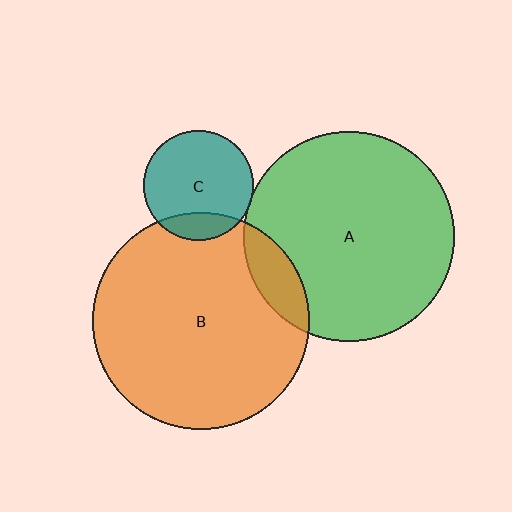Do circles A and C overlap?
Yes.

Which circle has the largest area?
Circle B (orange).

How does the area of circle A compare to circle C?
Approximately 3.7 times.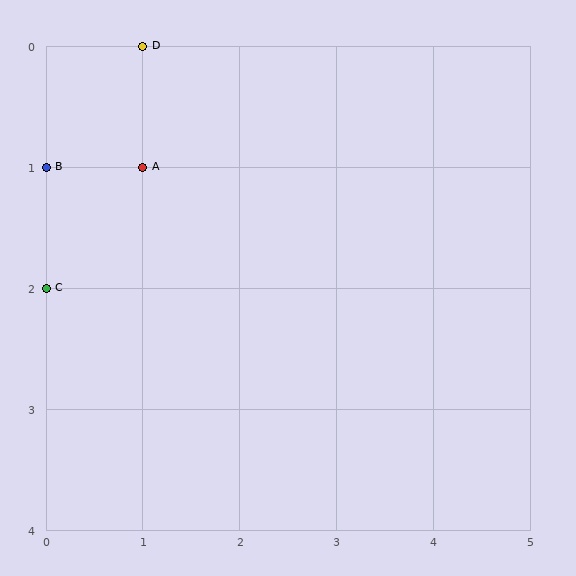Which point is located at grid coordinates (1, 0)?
Point D is at (1, 0).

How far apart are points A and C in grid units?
Points A and C are 1 column and 1 row apart (about 1.4 grid units diagonally).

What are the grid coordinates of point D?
Point D is at grid coordinates (1, 0).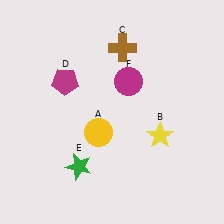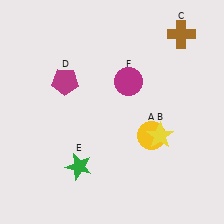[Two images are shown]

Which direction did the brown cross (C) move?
The brown cross (C) moved right.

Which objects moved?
The objects that moved are: the yellow circle (A), the brown cross (C).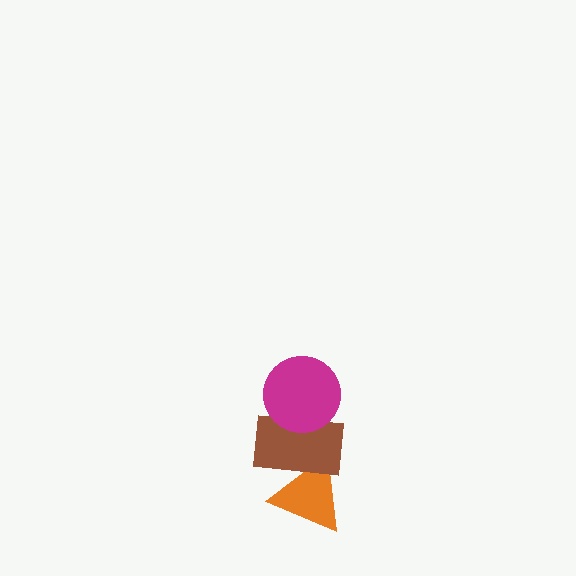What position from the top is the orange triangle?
The orange triangle is 3rd from the top.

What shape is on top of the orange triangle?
The brown rectangle is on top of the orange triangle.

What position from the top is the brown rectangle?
The brown rectangle is 2nd from the top.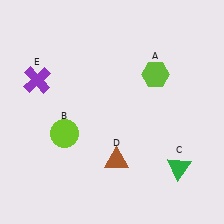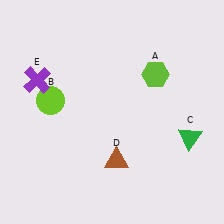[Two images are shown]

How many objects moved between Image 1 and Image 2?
2 objects moved between the two images.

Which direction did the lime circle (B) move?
The lime circle (B) moved up.